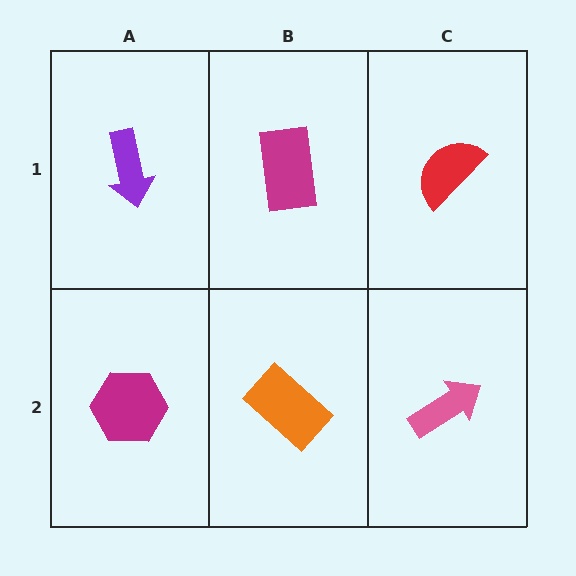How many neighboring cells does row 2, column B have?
3.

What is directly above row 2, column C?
A red semicircle.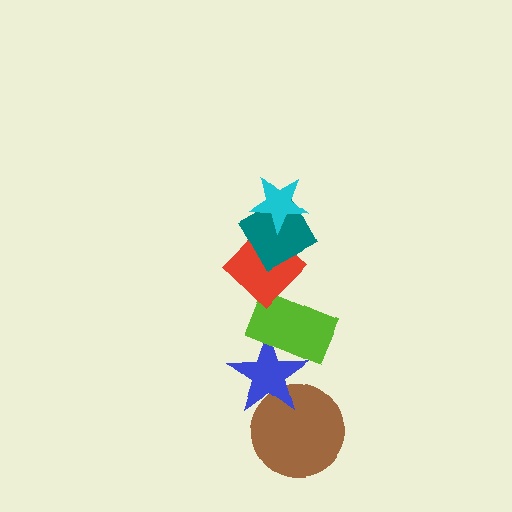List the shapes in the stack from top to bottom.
From top to bottom: the cyan star, the teal diamond, the red diamond, the lime rectangle, the blue star, the brown circle.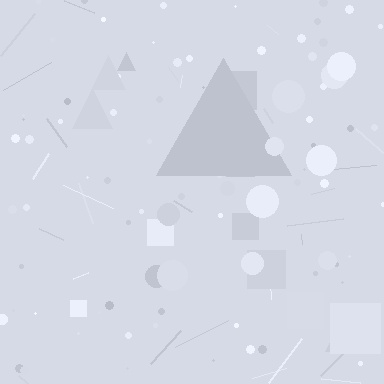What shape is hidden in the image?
A triangle is hidden in the image.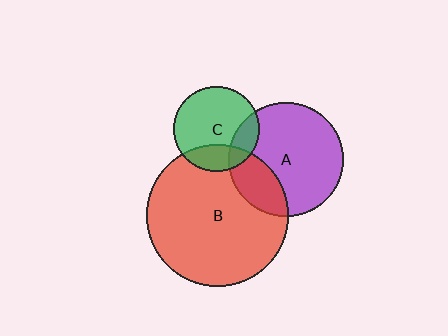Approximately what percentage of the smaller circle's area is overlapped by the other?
Approximately 25%.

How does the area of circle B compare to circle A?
Approximately 1.6 times.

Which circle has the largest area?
Circle B (red).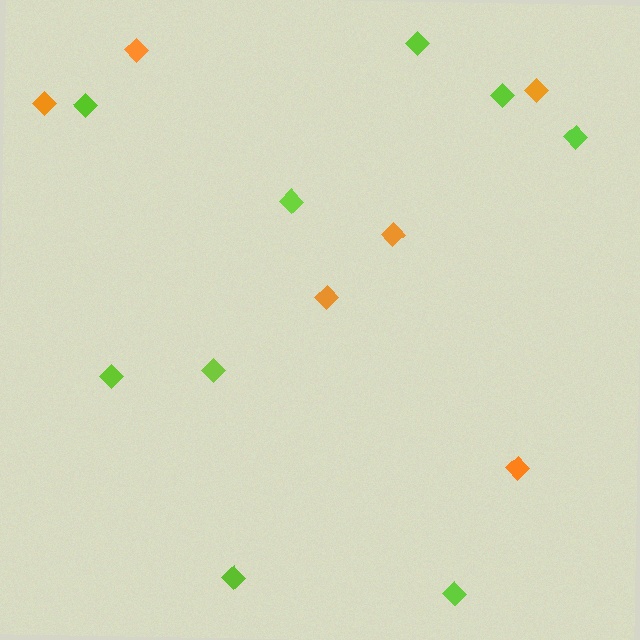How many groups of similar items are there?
There are 2 groups: one group of lime diamonds (9) and one group of orange diamonds (6).